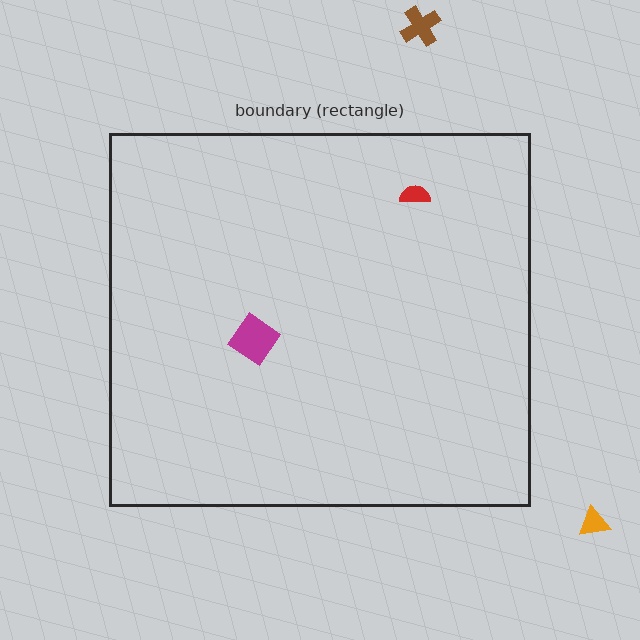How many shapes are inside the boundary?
2 inside, 2 outside.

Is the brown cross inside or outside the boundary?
Outside.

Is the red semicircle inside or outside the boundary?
Inside.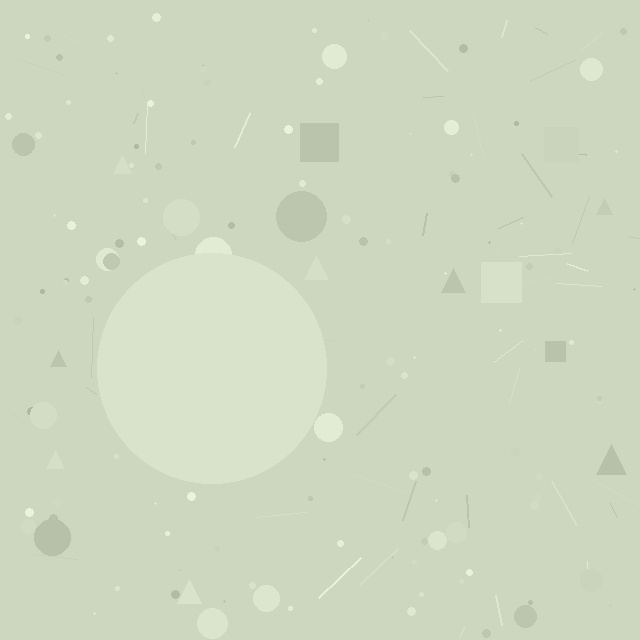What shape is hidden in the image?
A circle is hidden in the image.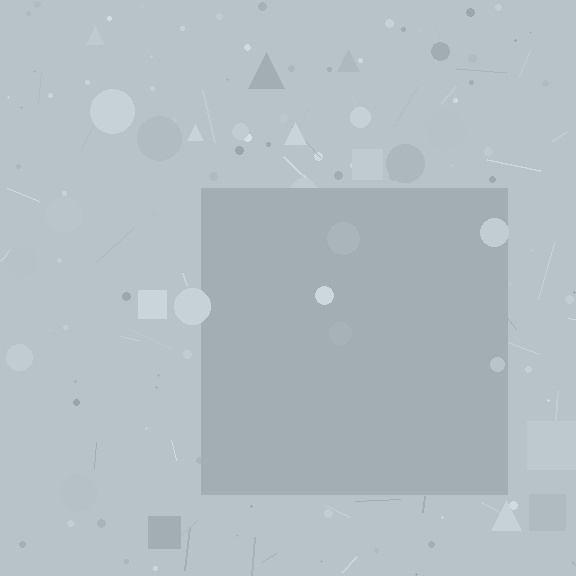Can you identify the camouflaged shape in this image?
The camouflaged shape is a square.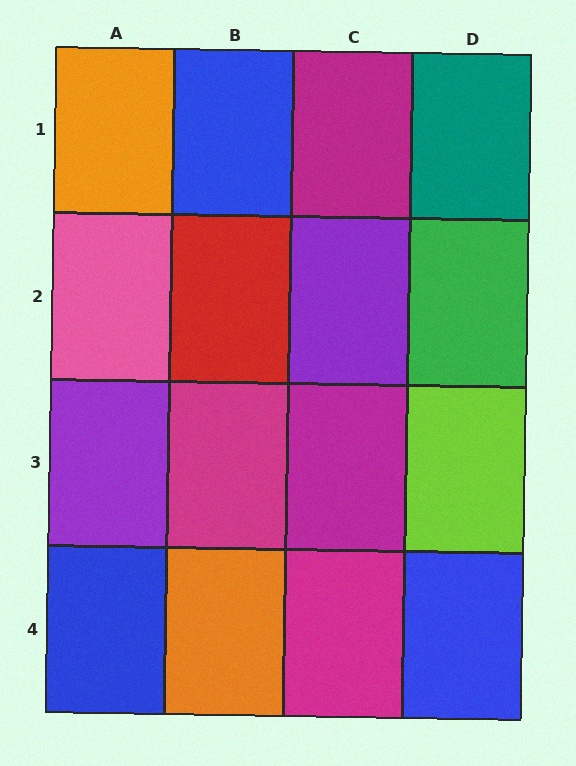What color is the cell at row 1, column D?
Teal.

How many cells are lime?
1 cell is lime.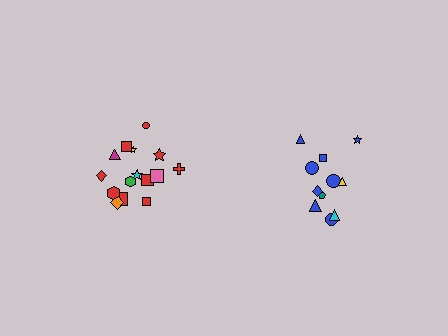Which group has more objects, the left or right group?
The left group.